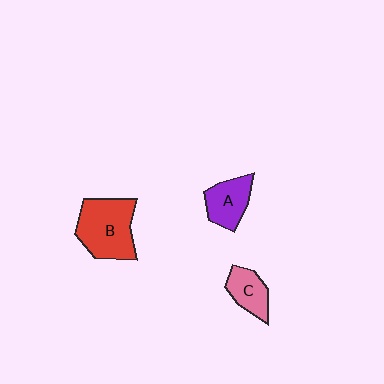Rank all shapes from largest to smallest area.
From largest to smallest: B (red), A (purple), C (pink).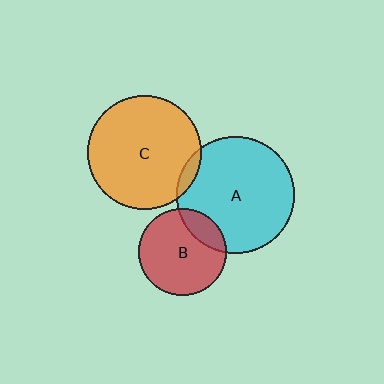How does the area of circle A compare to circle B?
Approximately 1.8 times.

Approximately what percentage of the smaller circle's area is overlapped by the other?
Approximately 20%.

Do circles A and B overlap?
Yes.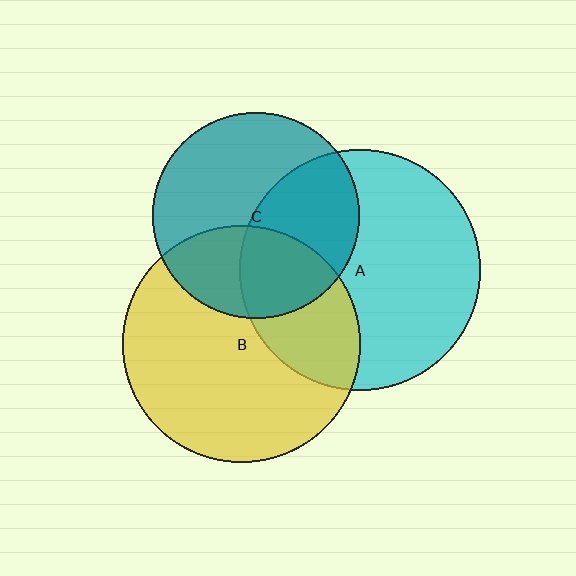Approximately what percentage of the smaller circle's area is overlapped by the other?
Approximately 30%.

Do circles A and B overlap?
Yes.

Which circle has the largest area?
Circle A (cyan).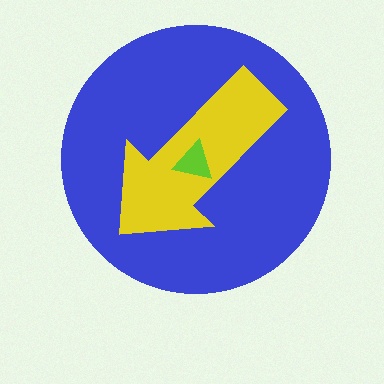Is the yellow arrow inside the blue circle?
Yes.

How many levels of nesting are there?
3.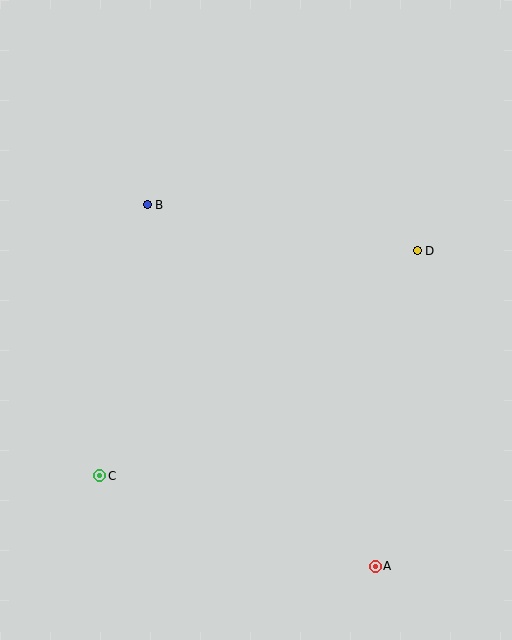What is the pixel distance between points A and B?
The distance between A and B is 428 pixels.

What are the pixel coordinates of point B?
Point B is at (147, 205).